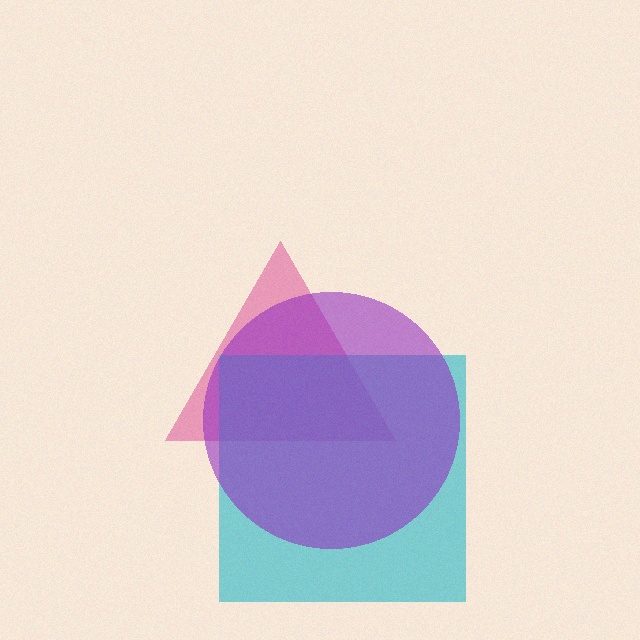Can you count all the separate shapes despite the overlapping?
Yes, there are 3 separate shapes.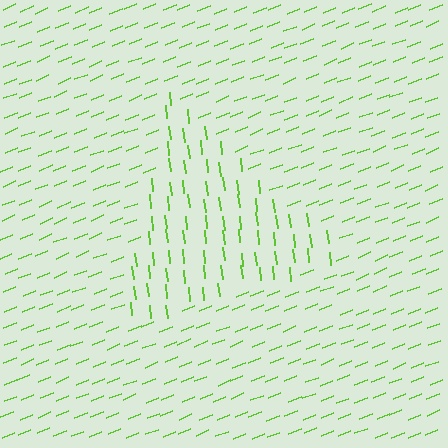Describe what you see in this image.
The image is filled with small lime line segments. A triangle region in the image has lines oriented differently from the surrounding lines, creating a visible texture boundary.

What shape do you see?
I see a triangle.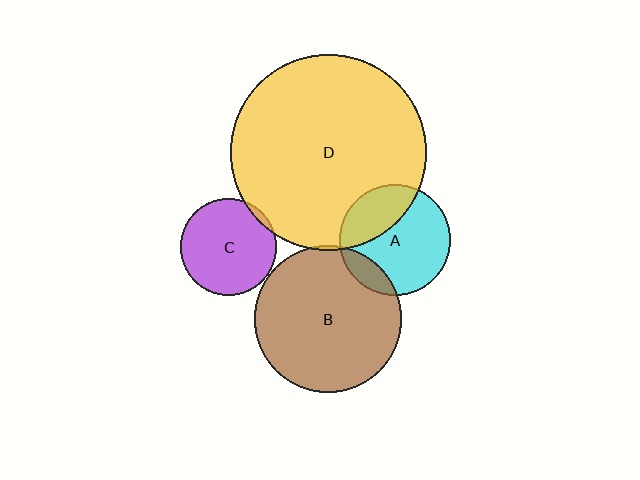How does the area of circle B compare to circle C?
Approximately 2.3 times.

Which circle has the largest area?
Circle D (yellow).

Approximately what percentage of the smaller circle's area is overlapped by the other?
Approximately 5%.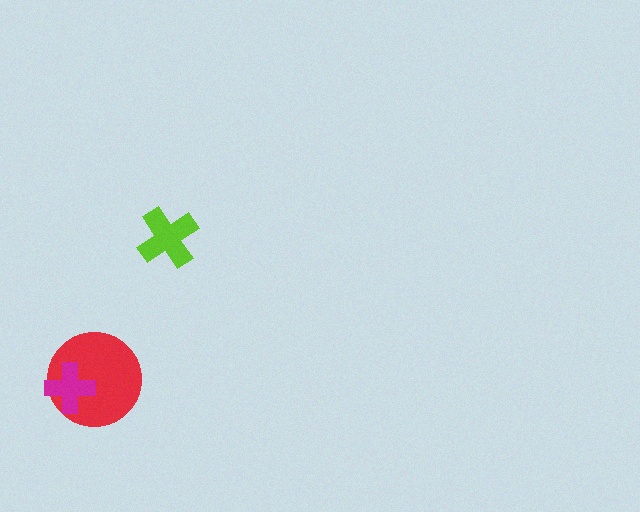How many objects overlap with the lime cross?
0 objects overlap with the lime cross.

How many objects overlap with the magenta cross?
1 object overlaps with the magenta cross.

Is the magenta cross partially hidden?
No, no other shape covers it.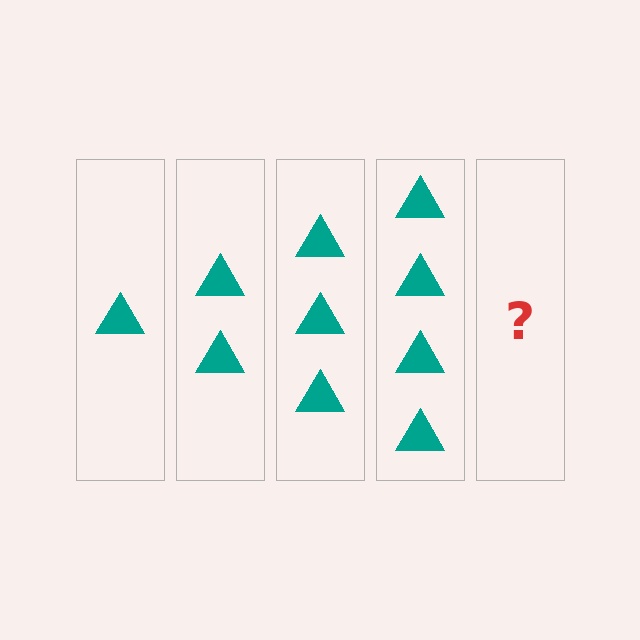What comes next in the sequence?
The next element should be 5 triangles.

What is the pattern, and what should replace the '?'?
The pattern is that each step adds one more triangle. The '?' should be 5 triangles.